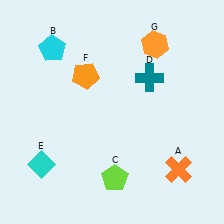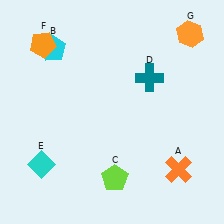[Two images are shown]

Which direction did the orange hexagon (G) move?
The orange hexagon (G) moved right.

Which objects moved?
The objects that moved are: the orange pentagon (F), the orange hexagon (G).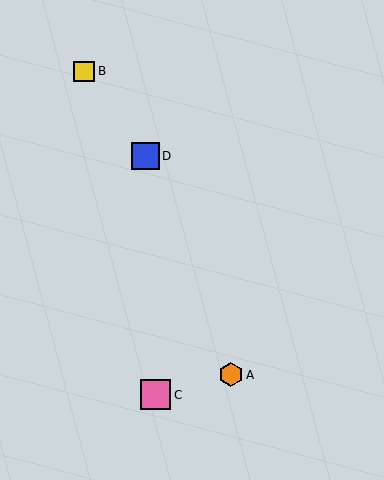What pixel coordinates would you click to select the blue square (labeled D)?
Click at (146, 156) to select the blue square D.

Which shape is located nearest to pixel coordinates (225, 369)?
The orange hexagon (labeled A) at (231, 375) is nearest to that location.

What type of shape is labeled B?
Shape B is a yellow square.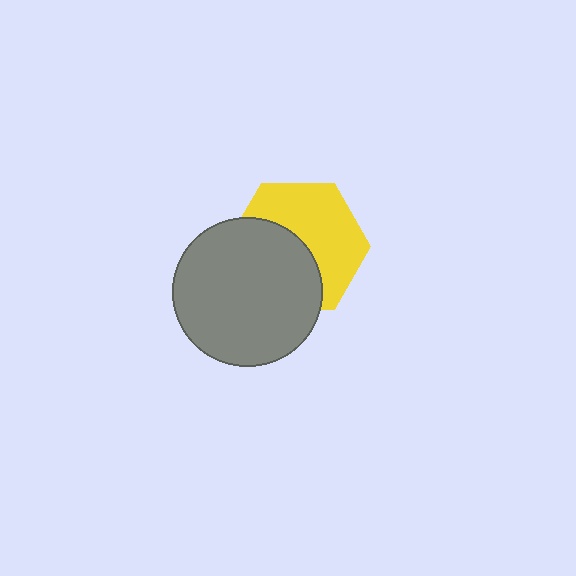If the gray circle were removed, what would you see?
You would see the complete yellow hexagon.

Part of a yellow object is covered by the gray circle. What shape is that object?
It is a hexagon.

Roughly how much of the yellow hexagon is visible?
About half of it is visible (roughly 53%).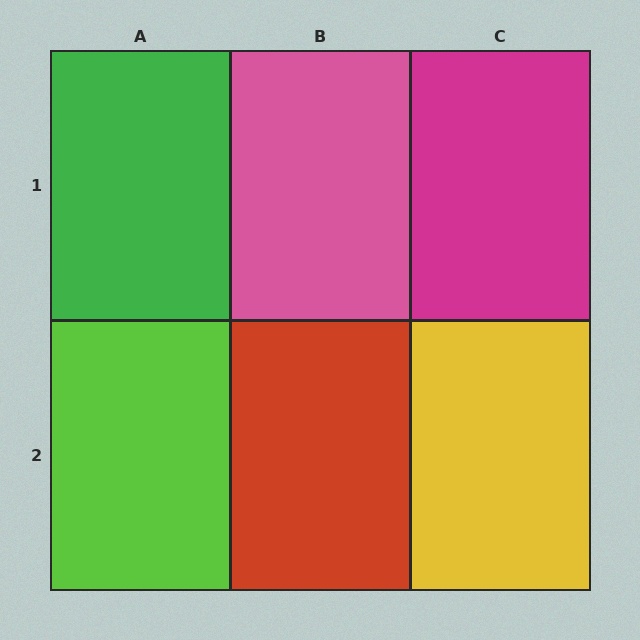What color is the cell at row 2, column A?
Lime.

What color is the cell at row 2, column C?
Yellow.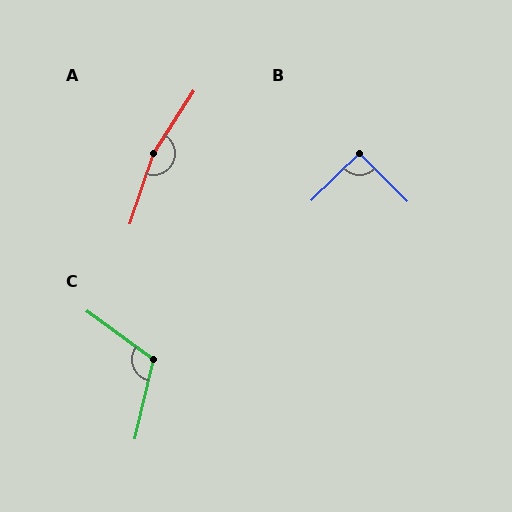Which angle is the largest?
A, at approximately 166 degrees.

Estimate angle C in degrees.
Approximately 113 degrees.